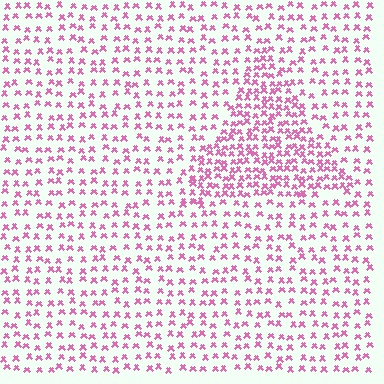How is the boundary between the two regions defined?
The boundary is defined by a change in element density (approximately 1.9x ratio). All elements are the same color, size, and shape.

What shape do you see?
I see a triangle.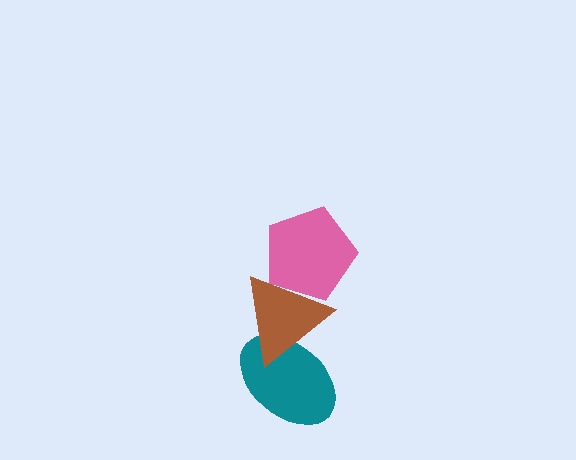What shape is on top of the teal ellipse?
The brown triangle is on top of the teal ellipse.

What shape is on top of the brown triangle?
The pink pentagon is on top of the brown triangle.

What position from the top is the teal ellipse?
The teal ellipse is 3rd from the top.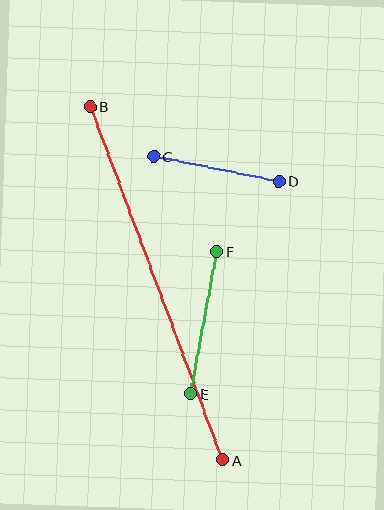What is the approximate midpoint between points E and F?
The midpoint is at approximately (204, 323) pixels.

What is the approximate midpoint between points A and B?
The midpoint is at approximately (157, 283) pixels.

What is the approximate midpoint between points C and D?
The midpoint is at approximately (216, 169) pixels.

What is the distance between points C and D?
The distance is approximately 128 pixels.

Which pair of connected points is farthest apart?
Points A and B are farthest apart.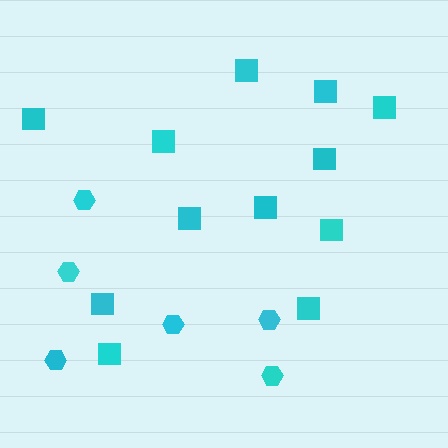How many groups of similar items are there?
There are 2 groups: one group of hexagons (6) and one group of squares (12).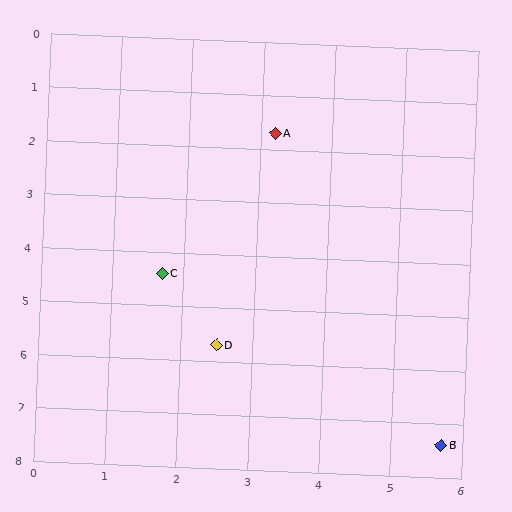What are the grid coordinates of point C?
Point C is at approximately (1.7, 4.4).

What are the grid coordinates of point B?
Point B is at approximately (5.7, 7.4).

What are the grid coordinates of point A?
Point A is at approximately (3.2, 1.7).